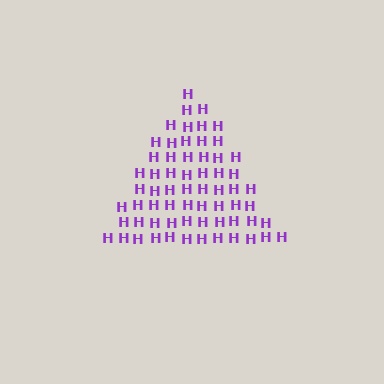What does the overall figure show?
The overall figure shows a triangle.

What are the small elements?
The small elements are letter H's.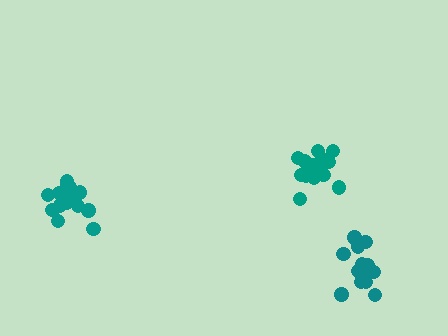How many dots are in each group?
Group 1: 15 dots, Group 2: 16 dots, Group 3: 17 dots (48 total).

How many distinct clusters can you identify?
There are 3 distinct clusters.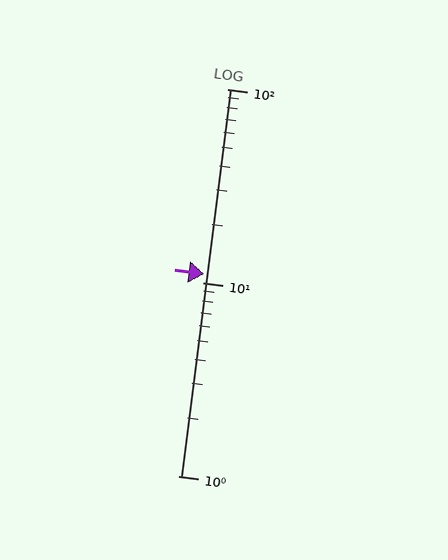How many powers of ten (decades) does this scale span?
The scale spans 2 decades, from 1 to 100.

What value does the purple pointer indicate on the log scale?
The pointer indicates approximately 11.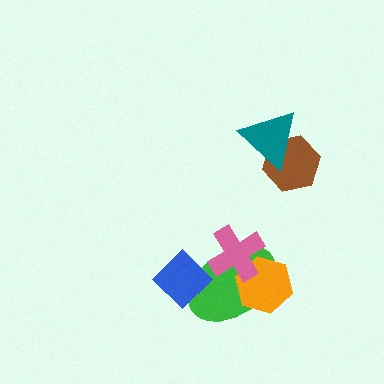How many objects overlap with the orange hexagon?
2 objects overlap with the orange hexagon.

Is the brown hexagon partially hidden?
Yes, it is partially covered by another shape.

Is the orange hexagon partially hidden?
Yes, it is partially covered by another shape.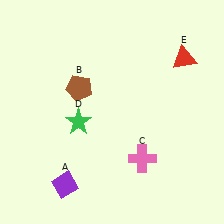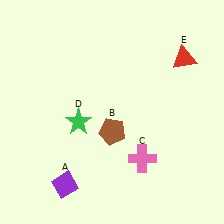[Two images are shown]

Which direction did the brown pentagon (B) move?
The brown pentagon (B) moved down.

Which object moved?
The brown pentagon (B) moved down.